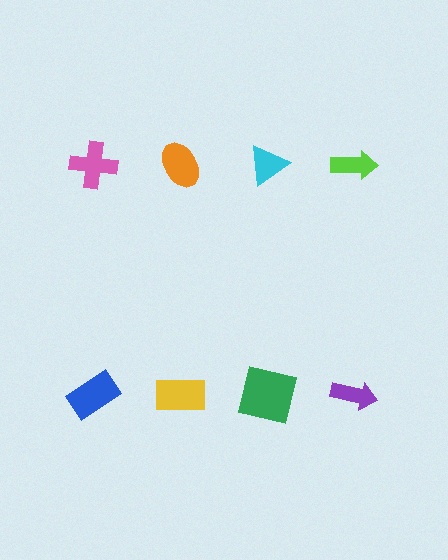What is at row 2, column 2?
A yellow rectangle.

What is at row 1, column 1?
A pink cross.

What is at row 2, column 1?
A blue rectangle.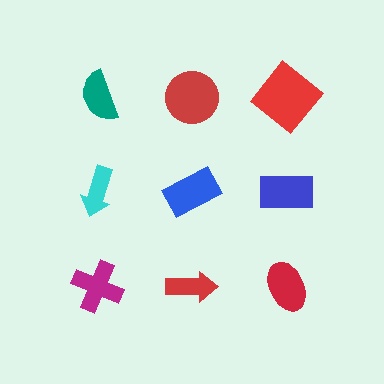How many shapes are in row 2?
3 shapes.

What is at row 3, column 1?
A magenta cross.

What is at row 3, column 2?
A red arrow.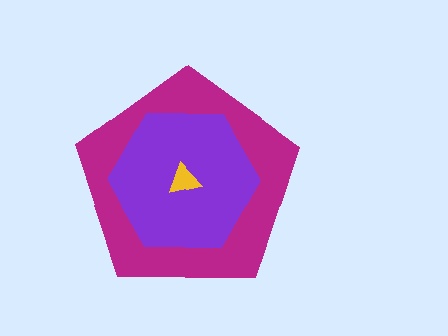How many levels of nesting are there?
3.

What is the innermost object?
The yellow triangle.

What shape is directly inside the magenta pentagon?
The purple hexagon.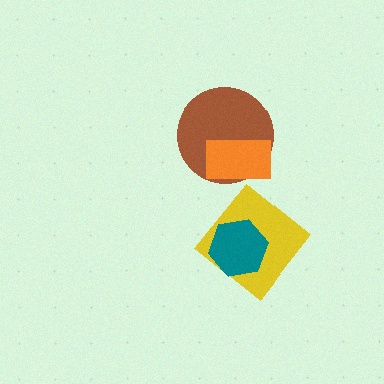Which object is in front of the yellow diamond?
The teal hexagon is in front of the yellow diamond.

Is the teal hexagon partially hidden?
No, no other shape covers it.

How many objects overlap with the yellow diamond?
1 object overlaps with the yellow diamond.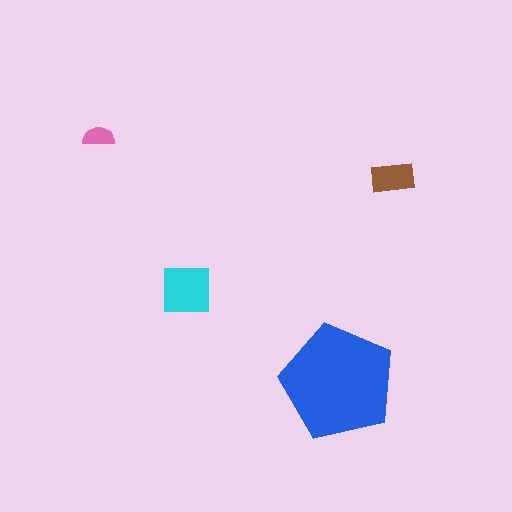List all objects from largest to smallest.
The blue pentagon, the cyan square, the brown rectangle, the pink semicircle.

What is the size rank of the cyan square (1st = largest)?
2nd.